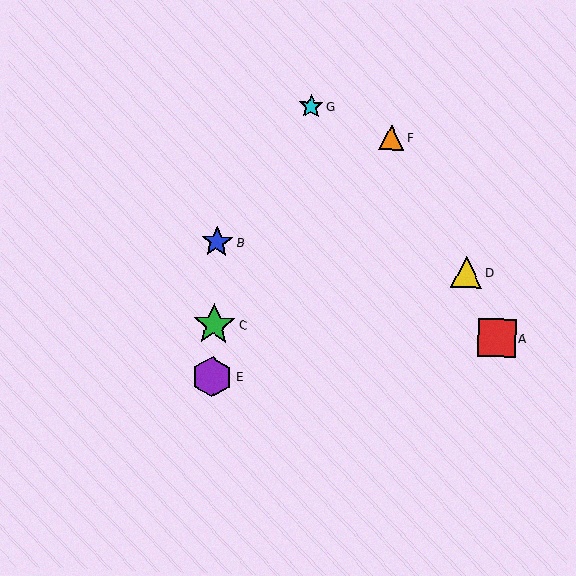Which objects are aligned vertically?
Objects B, C, E are aligned vertically.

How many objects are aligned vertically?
3 objects (B, C, E) are aligned vertically.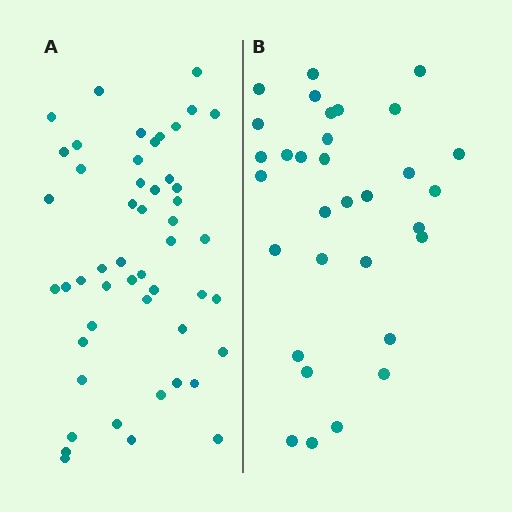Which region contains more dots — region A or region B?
Region A (the left region) has more dots.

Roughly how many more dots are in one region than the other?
Region A has approximately 20 more dots than region B.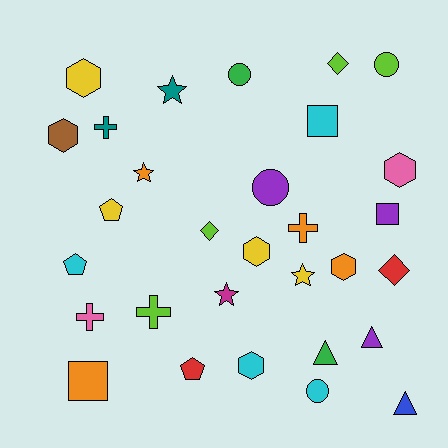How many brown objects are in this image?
There is 1 brown object.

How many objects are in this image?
There are 30 objects.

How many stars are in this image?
There are 4 stars.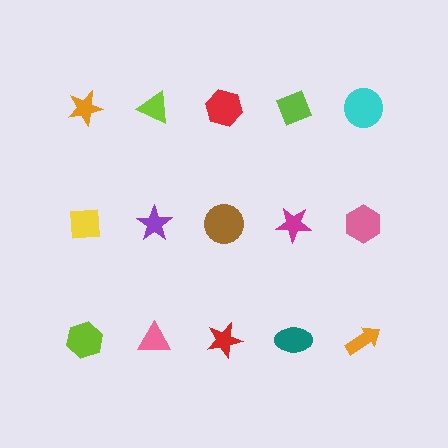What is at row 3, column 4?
A teal ellipse.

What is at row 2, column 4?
A magenta star.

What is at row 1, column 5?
A cyan circle.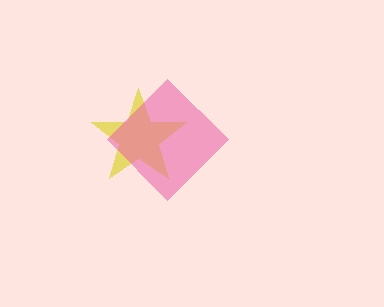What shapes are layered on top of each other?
The layered shapes are: a yellow star, a pink diamond.